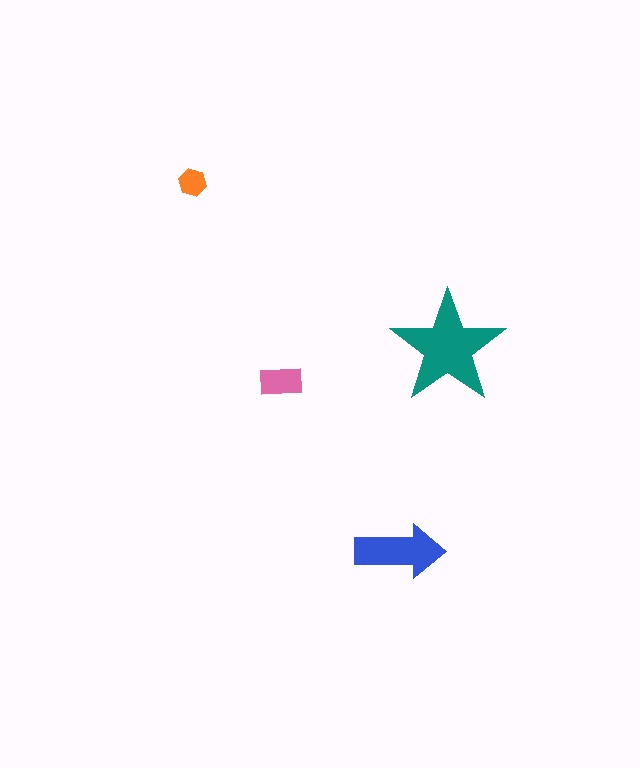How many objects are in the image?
There are 4 objects in the image.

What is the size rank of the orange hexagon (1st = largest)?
4th.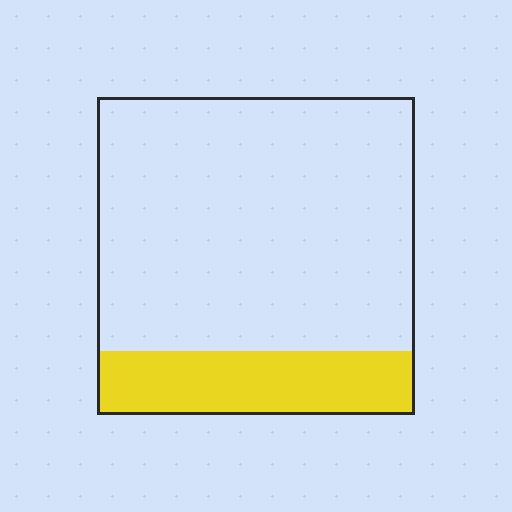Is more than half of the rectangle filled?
No.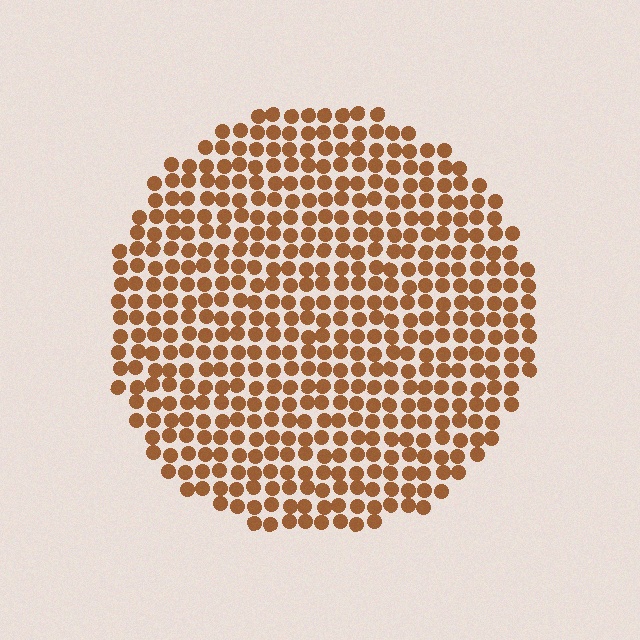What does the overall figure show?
The overall figure shows a circle.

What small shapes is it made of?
It is made of small circles.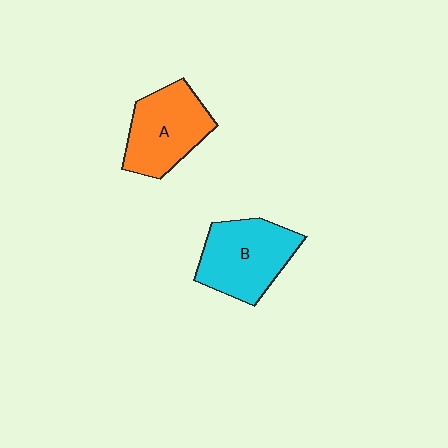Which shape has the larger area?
Shape B (cyan).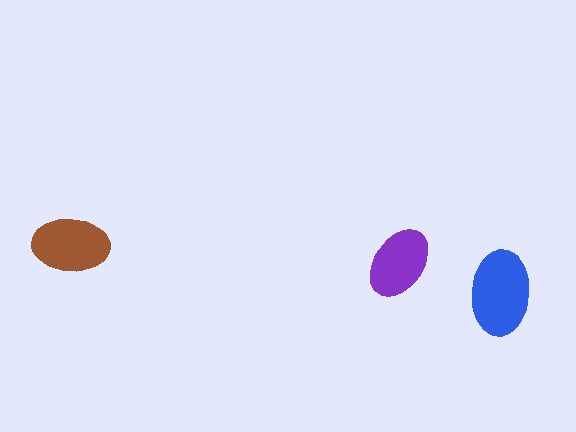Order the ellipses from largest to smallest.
the blue one, the brown one, the purple one.